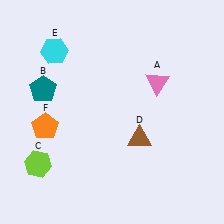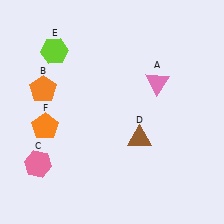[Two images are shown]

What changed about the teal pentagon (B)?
In Image 1, B is teal. In Image 2, it changed to orange.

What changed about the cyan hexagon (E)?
In Image 1, E is cyan. In Image 2, it changed to lime.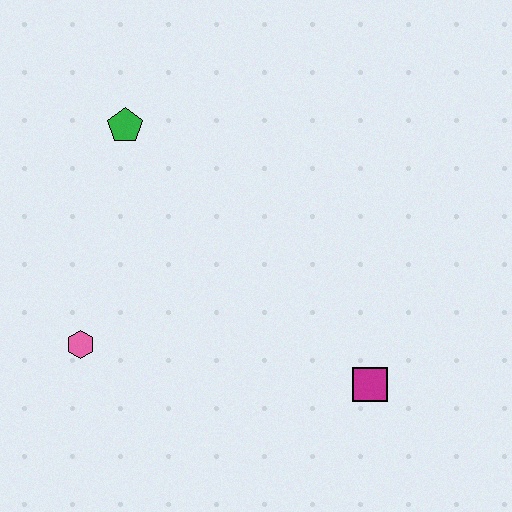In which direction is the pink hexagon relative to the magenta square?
The pink hexagon is to the left of the magenta square.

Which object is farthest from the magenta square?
The green pentagon is farthest from the magenta square.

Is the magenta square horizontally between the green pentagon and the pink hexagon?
No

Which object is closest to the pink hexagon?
The green pentagon is closest to the pink hexagon.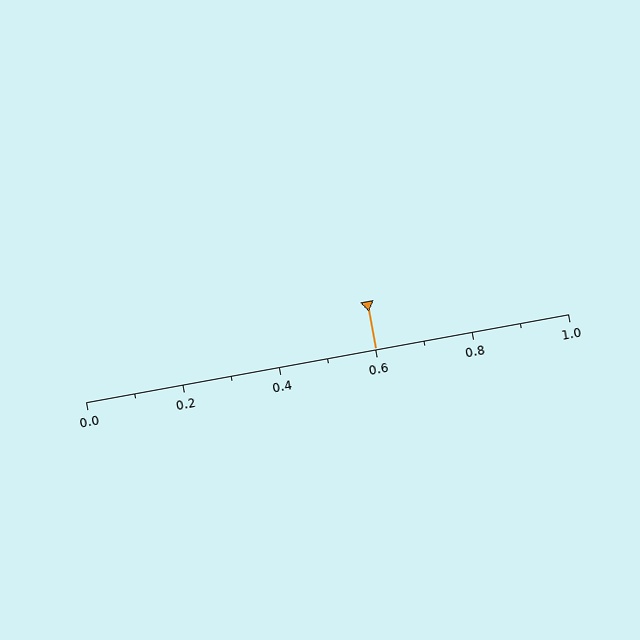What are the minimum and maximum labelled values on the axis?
The axis runs from 0.0 to 1.0.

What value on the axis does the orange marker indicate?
The marker indicates approximately 0.6.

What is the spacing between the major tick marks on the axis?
The major ticks are spaced 0.2 apart.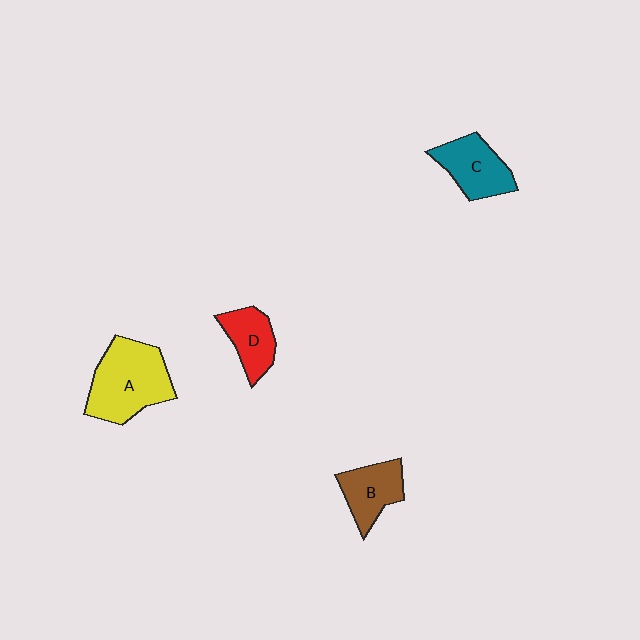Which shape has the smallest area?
Shape D (red).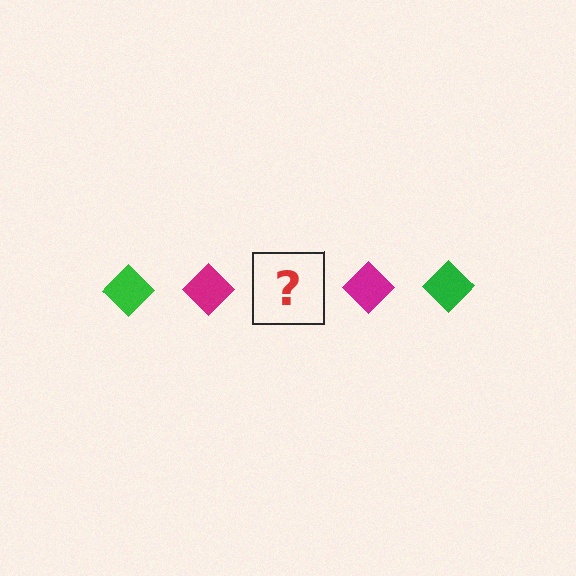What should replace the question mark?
The question mark should be replaced with a green diamond.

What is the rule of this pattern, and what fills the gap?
The rule is that the pattern cycles through green, magenta diamonds. The gap should be filled with a green diamond.